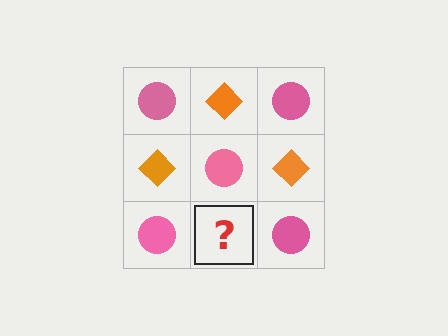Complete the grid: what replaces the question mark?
The question mark should be replaced with an orange diamond.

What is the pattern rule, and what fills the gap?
The rule is that it alternates pink circle and orange diamond in a checkerboard pattern. The gap should be filled with an orange diamond.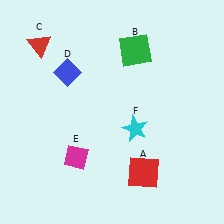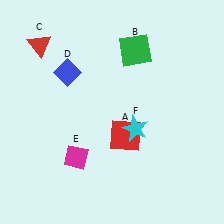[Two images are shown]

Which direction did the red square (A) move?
The red square (A) moved up.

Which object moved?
The red square (A) moved up.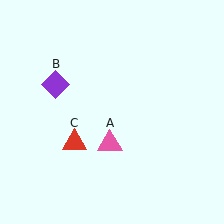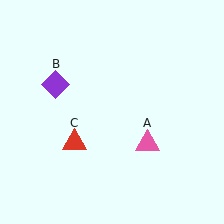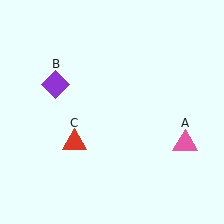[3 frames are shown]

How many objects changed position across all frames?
1 object changed position: pink triangle (object A).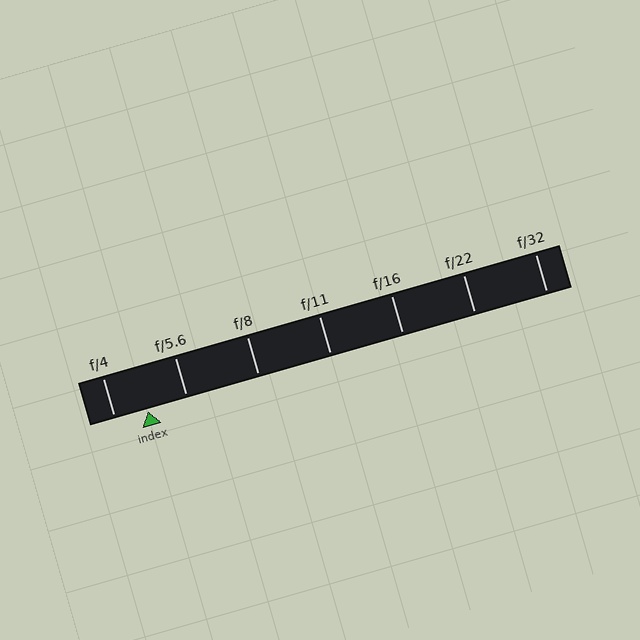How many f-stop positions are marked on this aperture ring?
There are 7 f-stop positions marked.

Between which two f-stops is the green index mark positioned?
The index mark is between f/4 and f/5.6.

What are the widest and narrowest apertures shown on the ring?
The widest aperture shown is f/4 and the narrowest is f/32.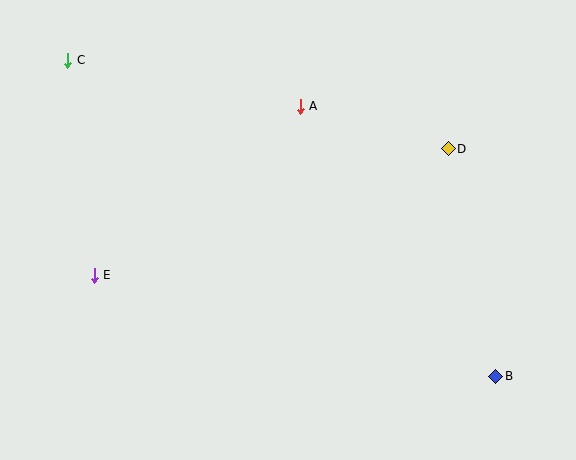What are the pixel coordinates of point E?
Point E is at (94, 275).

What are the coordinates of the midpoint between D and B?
The midpoint between D and B is at (472, 263).